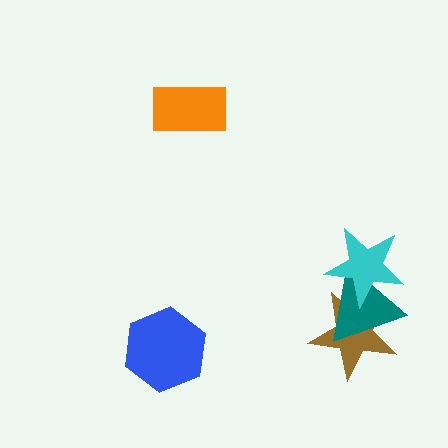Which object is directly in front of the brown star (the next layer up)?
The teal triangle is directly in front of the brown star.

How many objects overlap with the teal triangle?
2 objects overlap with the teal triangle.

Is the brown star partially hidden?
Yes, it is partially covered by another shape.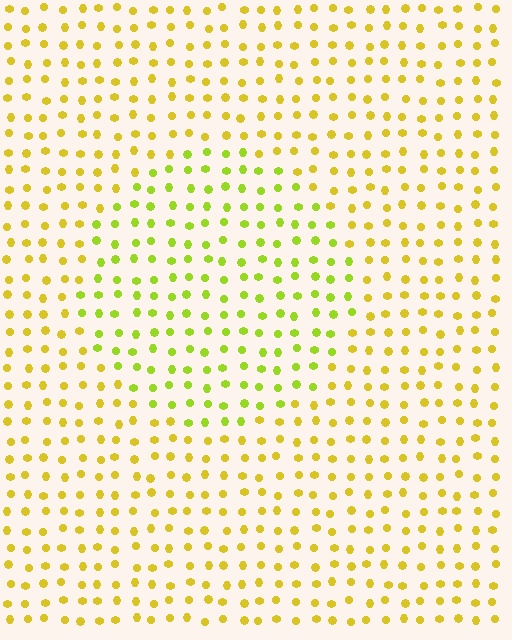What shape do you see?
I see a circle.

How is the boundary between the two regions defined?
The boundary is defined purely by a slight shift in hue (about 30 degrees). Spacing, size, and orientation are identical on both sides.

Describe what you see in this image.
The image is filled with small yellow elements in a uniform arrangement. A circle-shaped region is visible where the elements are tinted to a slightly different hue, forming a subtle color boundary.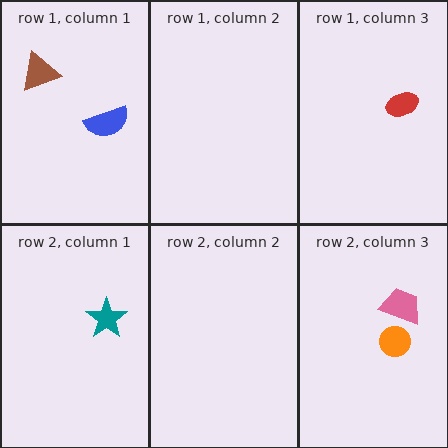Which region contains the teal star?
The row 2, column 1 region.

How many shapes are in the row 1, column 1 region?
2.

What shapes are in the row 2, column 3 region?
The orange circle, the pink trapezoid.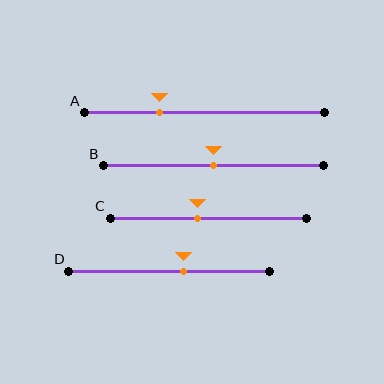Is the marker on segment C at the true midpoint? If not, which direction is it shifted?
No, the marker on segment C is shifted to the left by about 5% of the segment length.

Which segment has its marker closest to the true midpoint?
Segment B has its marker closest to the true midpoint.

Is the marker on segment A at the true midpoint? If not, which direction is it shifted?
No, the marker on segment A is shifted to the left by about 19% of the segment length.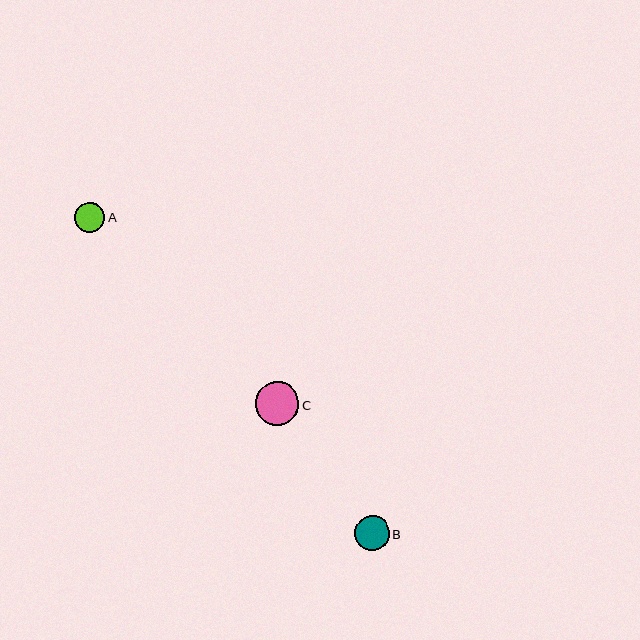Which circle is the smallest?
Circle A is the smallest with a size of approximately 30 pixels.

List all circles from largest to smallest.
From largest to smallest: C, B, A.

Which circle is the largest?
Circle C is the largest with a size of approximately 43 pixels.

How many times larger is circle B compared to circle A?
Circle B is approximately 1.2 times the size of circle A.